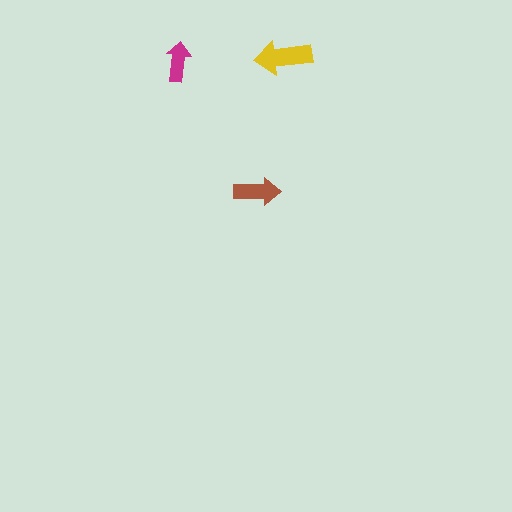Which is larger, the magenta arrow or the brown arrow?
The brown one.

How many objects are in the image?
There are 3 objects in the image.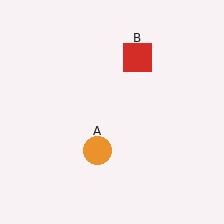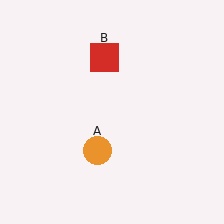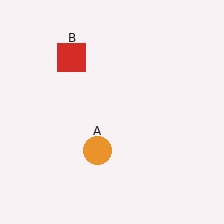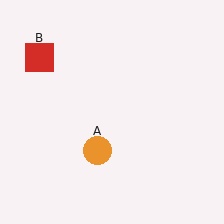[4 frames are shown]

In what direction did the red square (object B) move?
The red square (object B) moved left.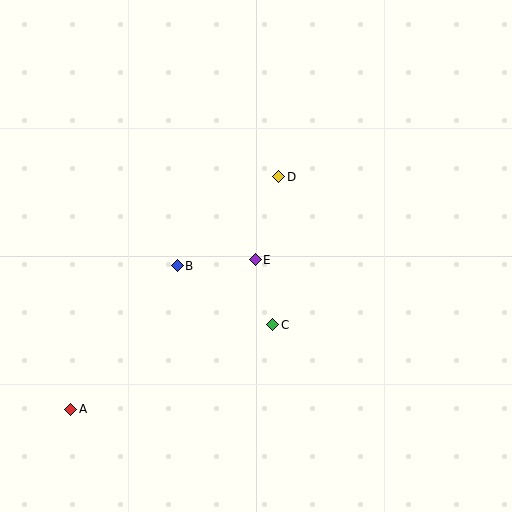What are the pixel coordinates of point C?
Point C is at (273, 325).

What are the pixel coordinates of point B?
Point B is at (177, 266).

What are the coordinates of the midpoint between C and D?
The midpoint between C and D is at (276, 251).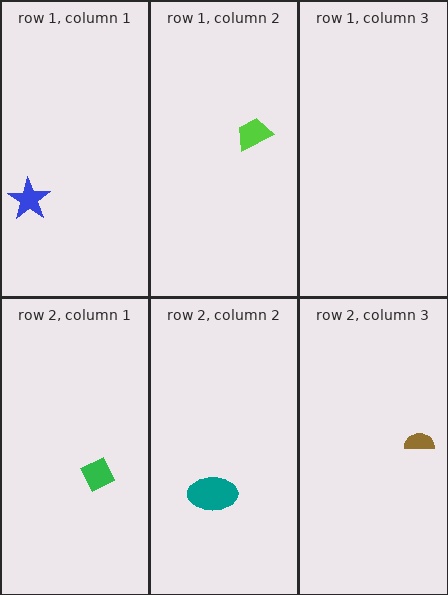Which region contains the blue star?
The row 1, column 1 region.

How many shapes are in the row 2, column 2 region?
1.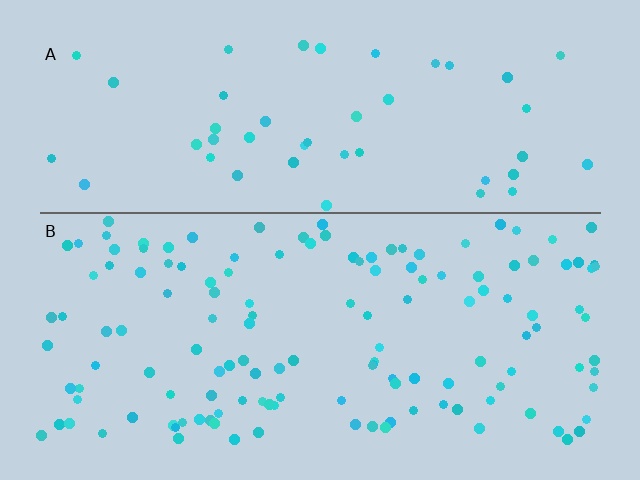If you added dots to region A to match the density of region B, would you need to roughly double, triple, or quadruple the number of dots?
Approximately triple.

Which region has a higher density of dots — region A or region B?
B (the bottom).